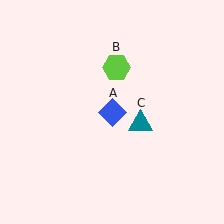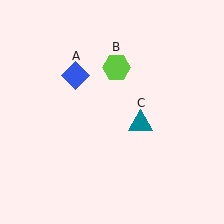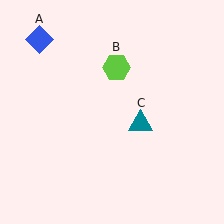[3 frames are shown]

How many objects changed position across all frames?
1 object changed position: blue diamond (object A).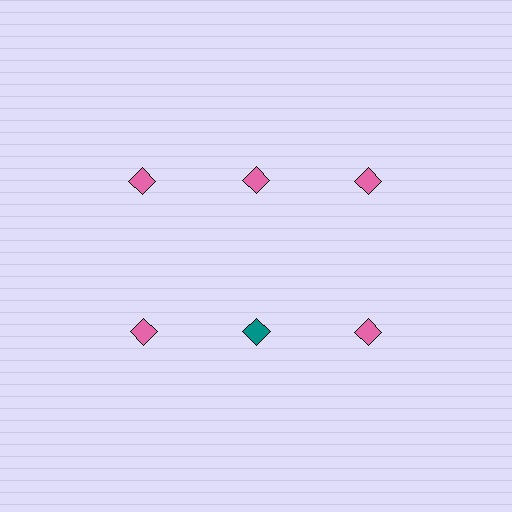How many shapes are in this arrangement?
There are 6 shapes arranged in a grid pattern.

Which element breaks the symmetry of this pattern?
The teal diamond in the second row, second from left column breaks the symmetry. All other shapes are pink diamonds.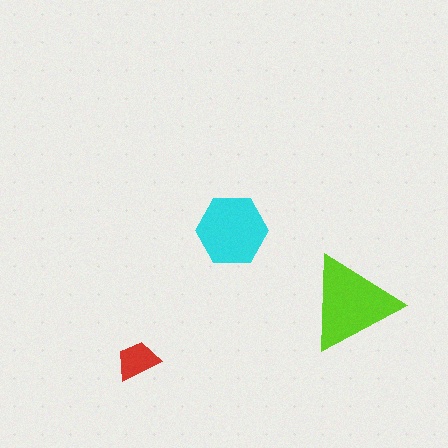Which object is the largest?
The lime triangle.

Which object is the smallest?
The red trapezoid.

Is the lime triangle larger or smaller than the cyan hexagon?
Larger.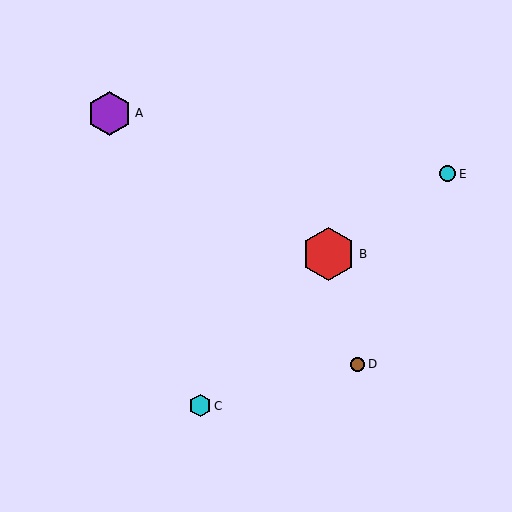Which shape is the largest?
The red hexagon (labeled B) is the largest.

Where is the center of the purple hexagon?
The center of the purple hexagon is at (110, 113).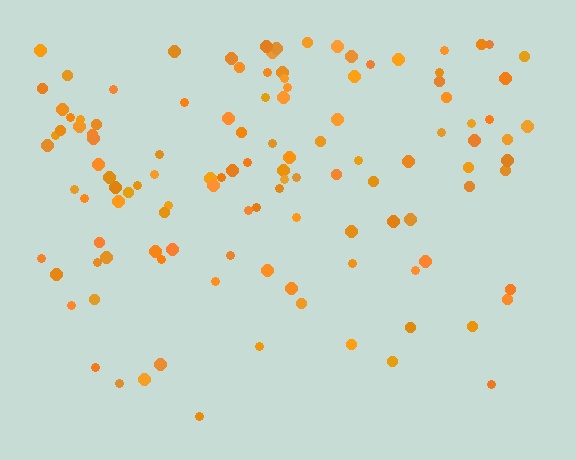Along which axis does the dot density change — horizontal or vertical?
Vertical.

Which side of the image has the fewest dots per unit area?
The bottom.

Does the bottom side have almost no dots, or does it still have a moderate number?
Still a moderate number, just noticeably fewer than the top.